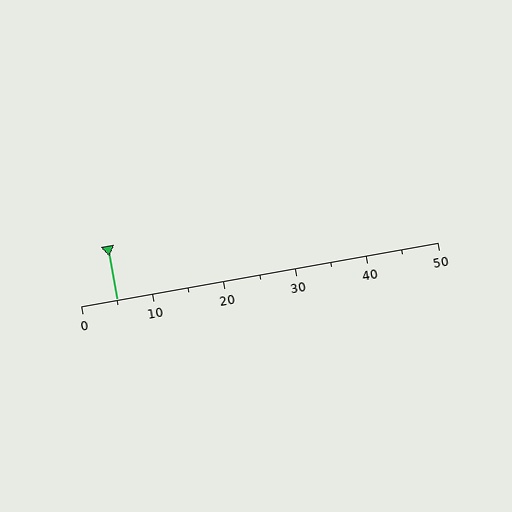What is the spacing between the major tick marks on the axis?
The major ticks are spaced 10 apart.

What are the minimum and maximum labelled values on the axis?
The axis runs from 0 to 50.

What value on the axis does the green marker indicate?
The marker indicates approximately 5.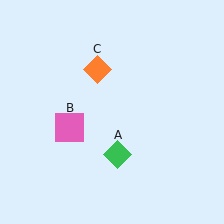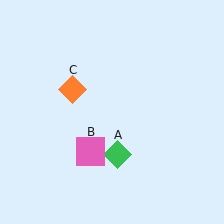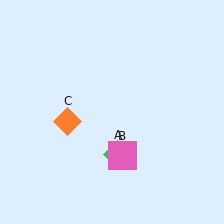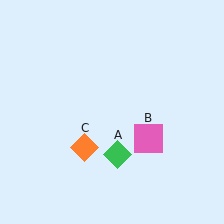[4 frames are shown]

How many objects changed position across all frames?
2 objects changed position: pink square (object B), orange diamond (object C).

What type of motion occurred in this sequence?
The pink square (object B), orange diamond (object C) rotated counterclockwise around the center of the scene.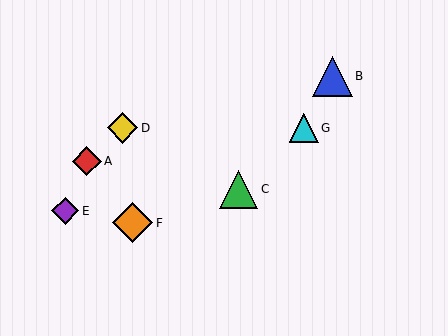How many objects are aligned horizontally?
2 objects (D, G) are aligned horizontally.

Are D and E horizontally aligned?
No, D is at y≈128 and E is at y≈211.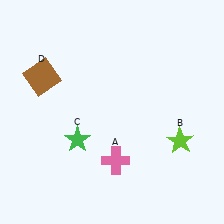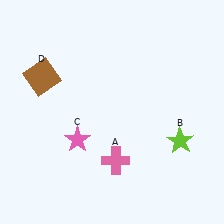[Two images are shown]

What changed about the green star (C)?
In Image 1, C is green. In Image 2, it changed to pink.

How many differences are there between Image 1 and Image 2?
There is 1 difference between the two images.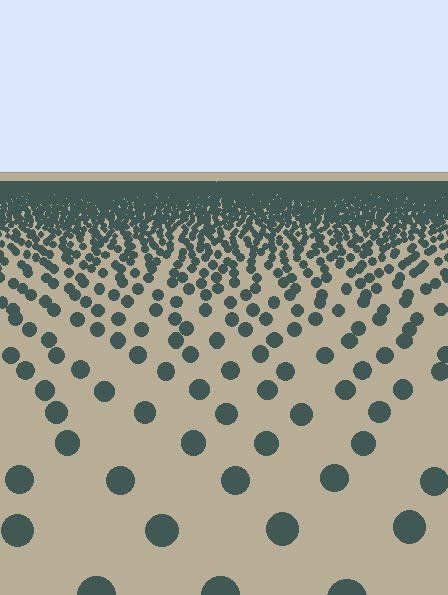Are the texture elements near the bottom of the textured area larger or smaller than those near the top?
Larger. Near the bottom, elements are closer to the viewer and appear at a bigger on-screen size.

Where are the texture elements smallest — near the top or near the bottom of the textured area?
Near the top.